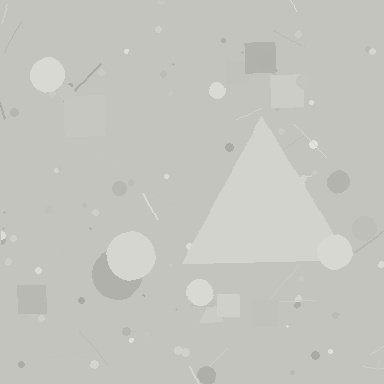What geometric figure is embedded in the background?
A triangle is embedded in the background.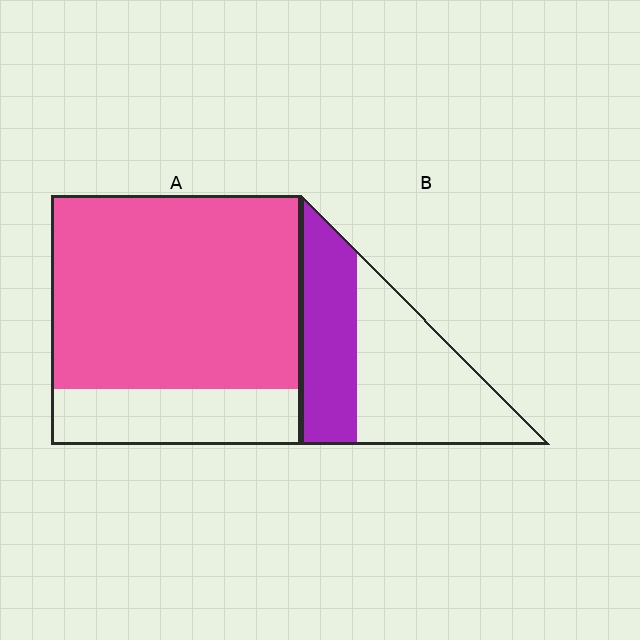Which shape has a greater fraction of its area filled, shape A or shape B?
Shape A.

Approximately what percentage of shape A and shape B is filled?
A is approximately 80% and B is approximately 40%.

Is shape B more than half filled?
No.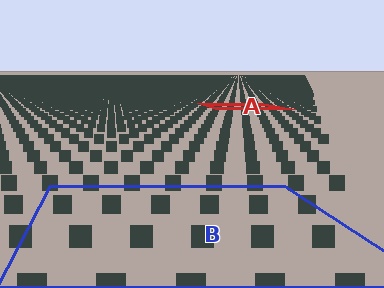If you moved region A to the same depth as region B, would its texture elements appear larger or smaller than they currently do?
They would appear larger. At a closer depth, the same texture elements are projected at a bigger on-screen size.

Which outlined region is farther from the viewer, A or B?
Region A is farther from the viewer — the texture elements inside it appear smaller and more densely packed.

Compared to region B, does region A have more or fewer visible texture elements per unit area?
Region A has more texture elements per unit area — they are packed more densely because it is farther away.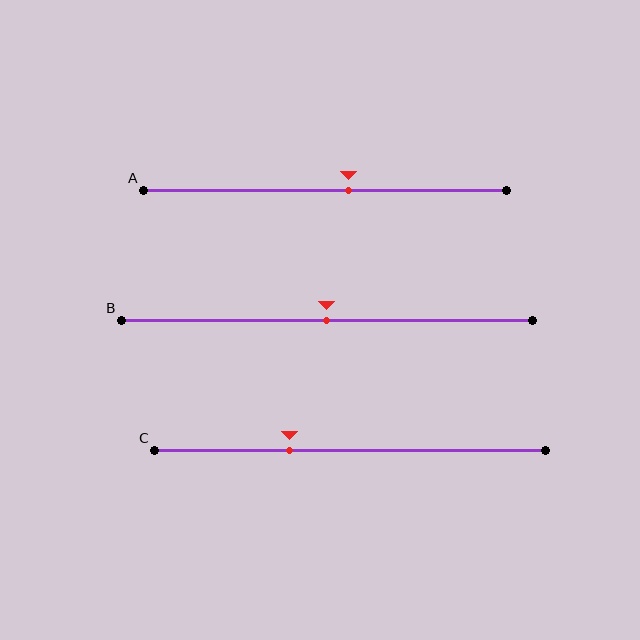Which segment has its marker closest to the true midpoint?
Segment B has its marker closest to the true midpoint.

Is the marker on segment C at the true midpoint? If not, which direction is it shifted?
No, the marker on segment C is shifted to the left by about 15% of the segment length.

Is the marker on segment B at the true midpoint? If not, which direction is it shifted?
Yes, the marker on segment B is at the true midpoint.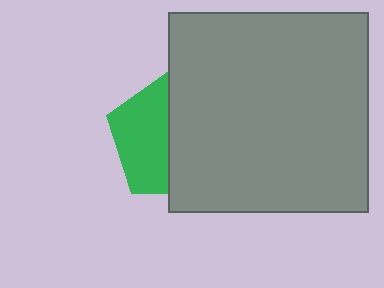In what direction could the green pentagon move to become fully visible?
The green pentagon could move left. That would shift it out from behind the gray square entirely.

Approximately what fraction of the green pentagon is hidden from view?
Roughly 55% of the green pentagon is hidden behind the gray square.